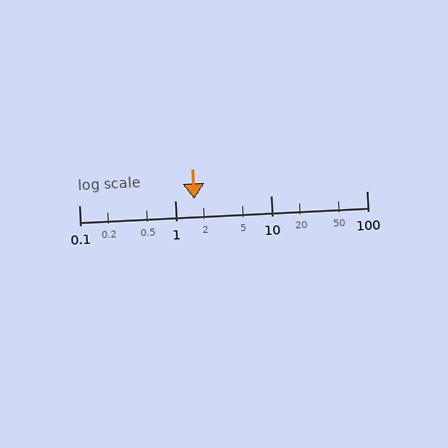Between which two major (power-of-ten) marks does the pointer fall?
The pointer is between 1 and 10.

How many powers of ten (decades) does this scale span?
The scale spans 3 decades, from 0.1 to 100.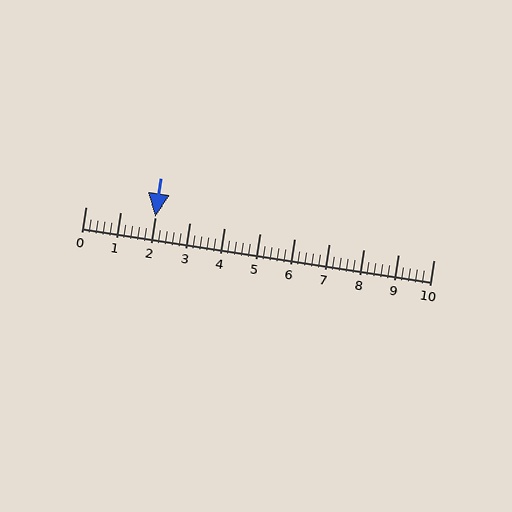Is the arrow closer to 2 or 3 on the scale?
The arrow is closer to 2.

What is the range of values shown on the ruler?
The ruler shows values from 0 to 10.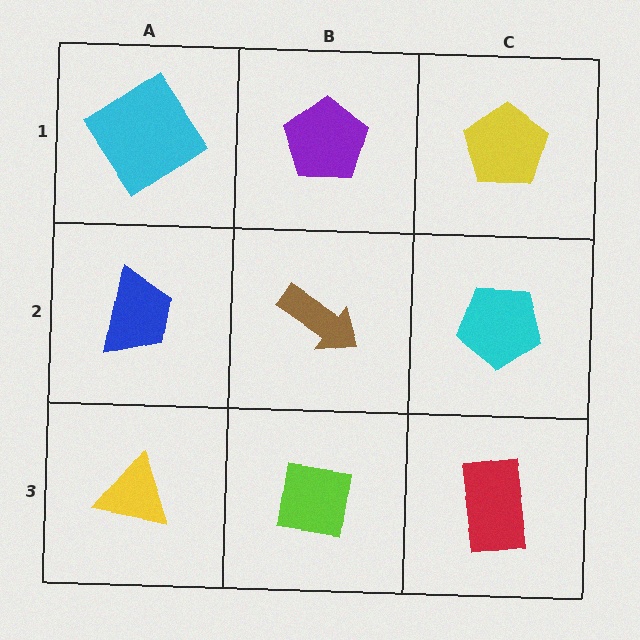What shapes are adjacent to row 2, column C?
A yellow pentagon (row 1, column C), a red rectangle (row 3, column C), a brown arrow (row 2, column B).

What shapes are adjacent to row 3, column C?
A cyan pentagon (row 2, column C), a lime square (row 3, column B).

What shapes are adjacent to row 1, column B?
A brown arrow (row 2, column B), a cyan diamond (row 1, column A), a yellow pentagon (row 1, column C).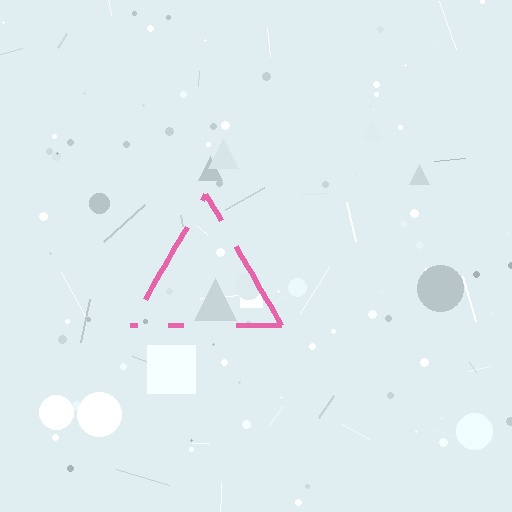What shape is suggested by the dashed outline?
The dashed outline suggests a triangle.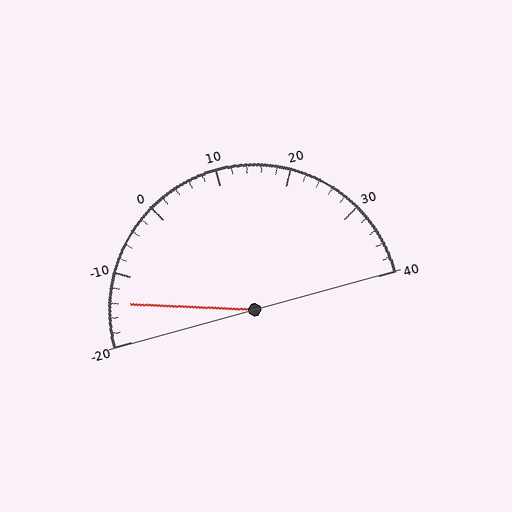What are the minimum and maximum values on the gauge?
The gauge ranges from -20 to 40.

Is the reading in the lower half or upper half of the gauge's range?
The reading is in the lower half of the range (-20 to 40).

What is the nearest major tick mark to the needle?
The nearest major tick mark is -10.